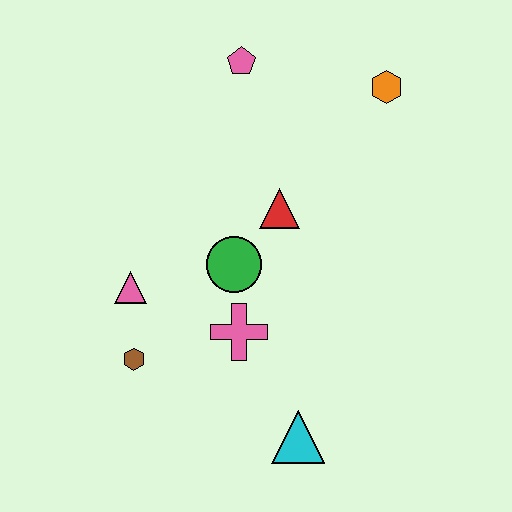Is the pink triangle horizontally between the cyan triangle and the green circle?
No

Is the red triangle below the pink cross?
No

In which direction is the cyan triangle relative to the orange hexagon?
The cyan triangle is below the orange hexagon.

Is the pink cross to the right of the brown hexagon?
Yes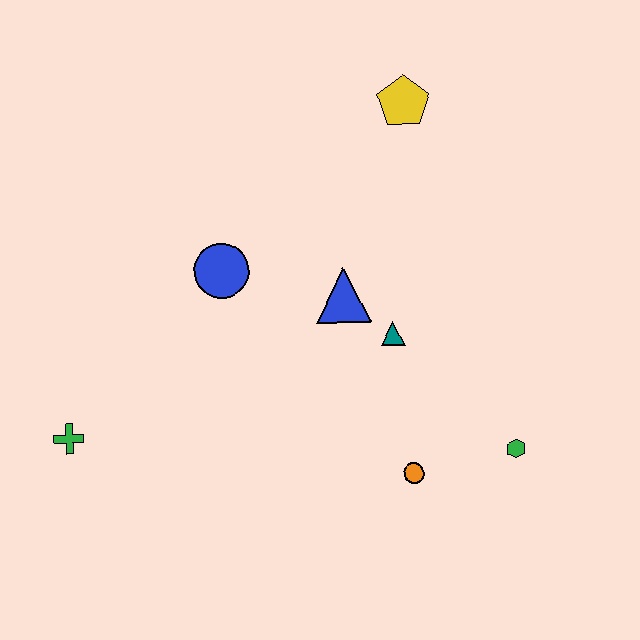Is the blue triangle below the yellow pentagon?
Yes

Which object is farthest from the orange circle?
The yellow pentagon is farthest from the orange circle.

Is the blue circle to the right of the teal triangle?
No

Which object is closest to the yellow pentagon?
The blue triangle is closest to the yellow pentagon.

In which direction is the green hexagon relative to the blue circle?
The green hexagon is to the right of the blue circle.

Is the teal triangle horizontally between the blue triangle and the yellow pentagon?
Yes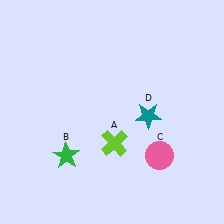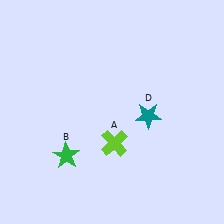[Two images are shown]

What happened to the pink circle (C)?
The pink circle (C) was removed in Image 2. It was in the bottom-right area of Image 1.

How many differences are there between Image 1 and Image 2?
There is 1 difference between the two images.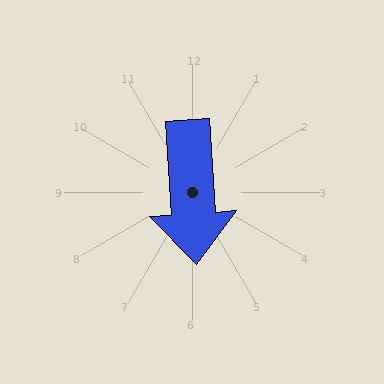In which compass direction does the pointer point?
South.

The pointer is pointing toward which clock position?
Roughly 6 o'clock.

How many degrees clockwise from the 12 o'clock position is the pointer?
Approximately 176 degrees.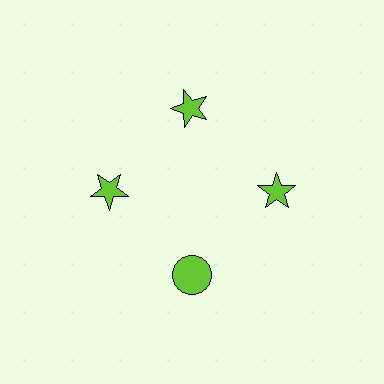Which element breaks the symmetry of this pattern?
The lime circle at roughly the 6 o'clock position breaks the symmetry. All other shapes are lime stars.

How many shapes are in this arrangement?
There are 4 shapes arranged in a ring pattern.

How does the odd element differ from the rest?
It has a different shape: circle instead of star.